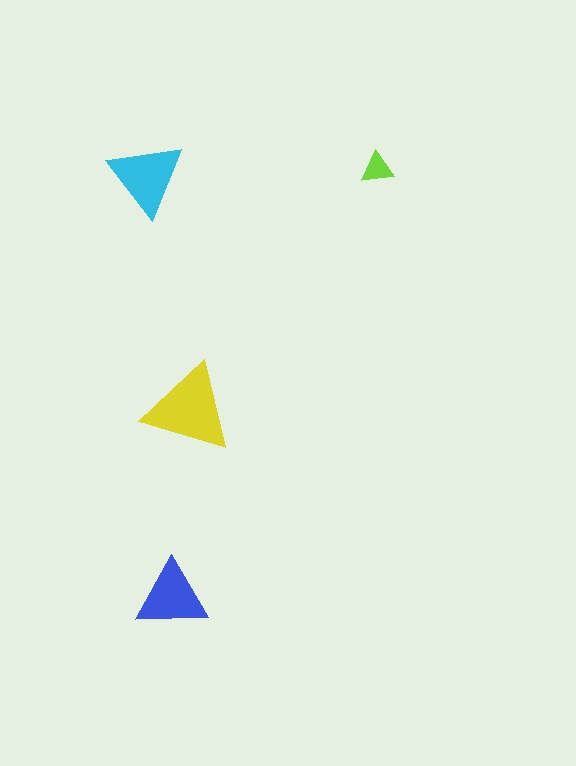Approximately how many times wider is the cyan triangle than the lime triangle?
About 2.5 times wider.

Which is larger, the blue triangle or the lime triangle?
The blue one.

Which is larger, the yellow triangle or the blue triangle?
The yellow one.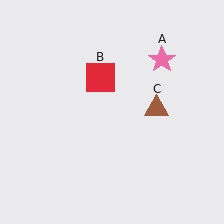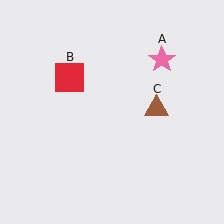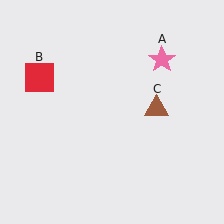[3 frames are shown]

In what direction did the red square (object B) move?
The red square (object B) moved left.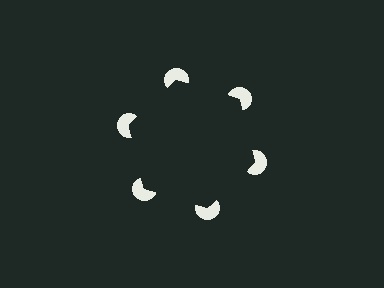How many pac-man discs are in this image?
There are 6 — one at each vertex of the illusory hexagon.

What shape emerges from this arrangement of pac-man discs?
An illusory hexagon — its edges are inferred from the aligned wedge cuts in the pac-man discs, not physically drawn.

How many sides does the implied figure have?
6 sides.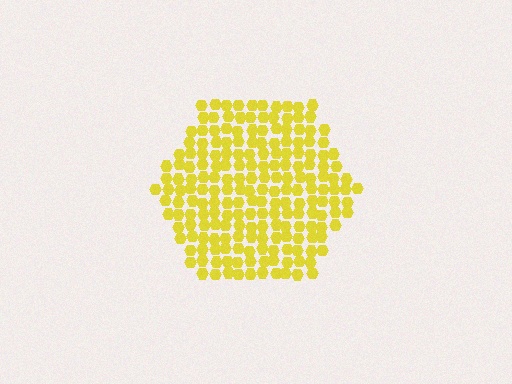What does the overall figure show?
The overall figure shows a hexagon.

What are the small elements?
The small elements are hexagons.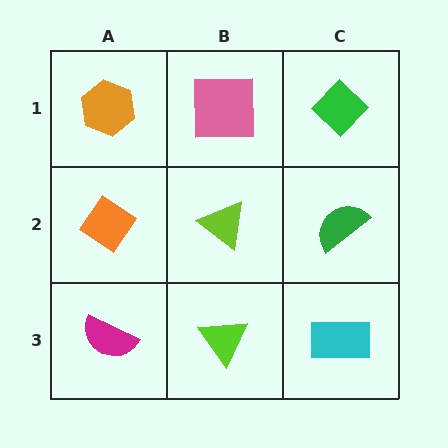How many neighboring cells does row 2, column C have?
3.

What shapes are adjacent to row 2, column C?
A green diamond (row 1, column C), a cyan rectangle (row 3, column C), a lime triangle (row 2, column B).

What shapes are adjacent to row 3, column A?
An orange diamond (row 2, column A), a lime triangle (row 3, column B).